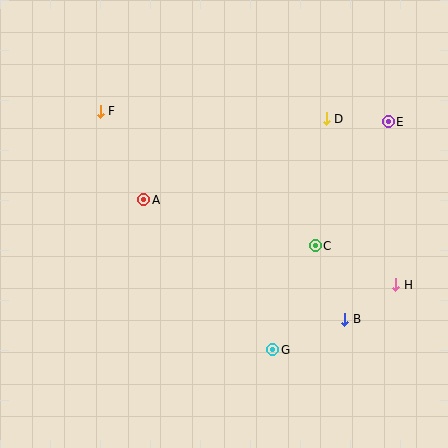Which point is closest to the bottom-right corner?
Point B is closest to the bottom-right corner.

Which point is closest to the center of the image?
Point A at (144, 200) is closest to the center.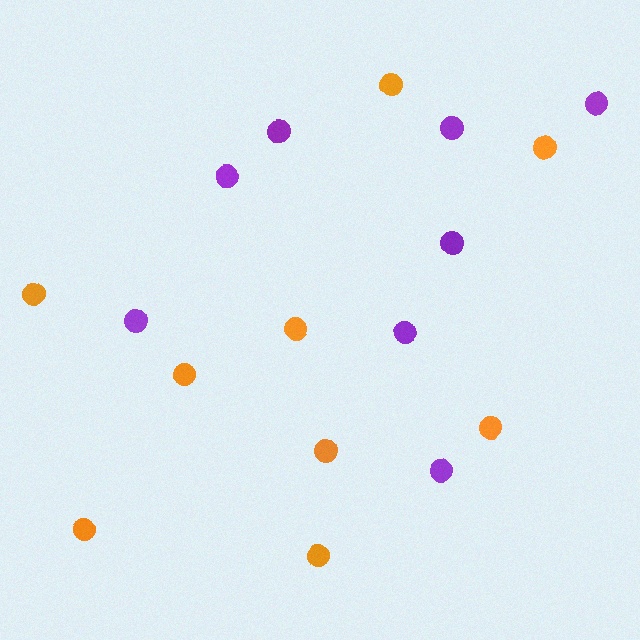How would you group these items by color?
There are 2 groups: one group of orange circles (9) and one group of purple circles (8).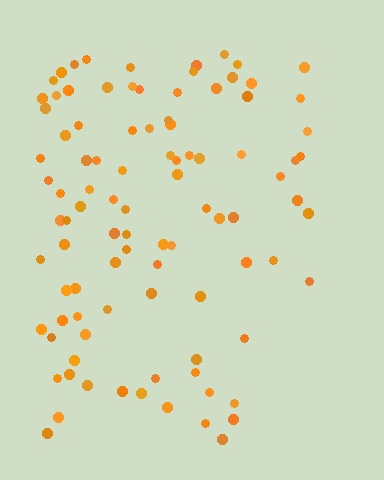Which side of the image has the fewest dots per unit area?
The right.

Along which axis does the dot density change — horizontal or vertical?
Horizontal.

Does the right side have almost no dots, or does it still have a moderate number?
Still a moderate number, just noticeably fewer than the left.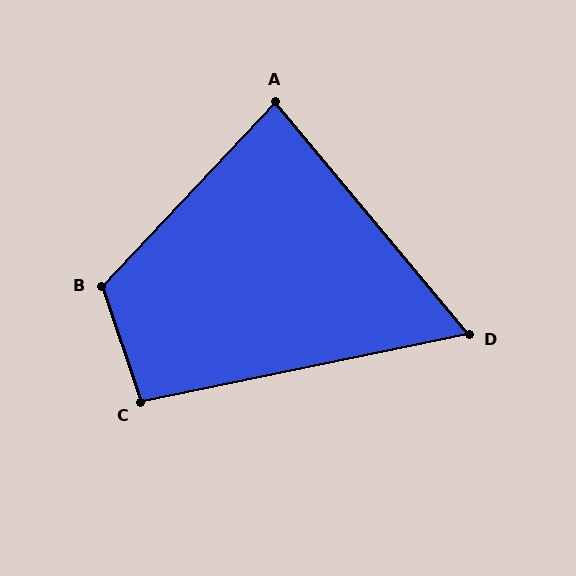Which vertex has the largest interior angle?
B, at approximately 118 degrees.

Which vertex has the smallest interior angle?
D, at approximately 62 degrees.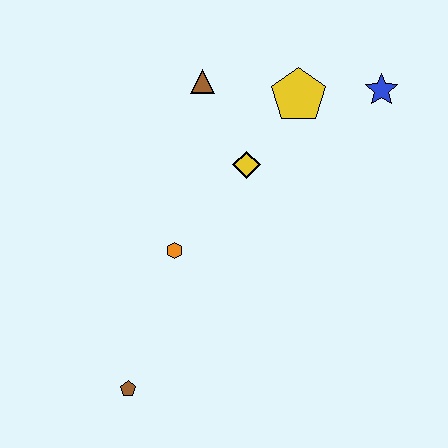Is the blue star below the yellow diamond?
No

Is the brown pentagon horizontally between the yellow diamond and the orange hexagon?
No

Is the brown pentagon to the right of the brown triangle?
No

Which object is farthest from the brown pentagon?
The blue star is farthest from the brown pentagon.